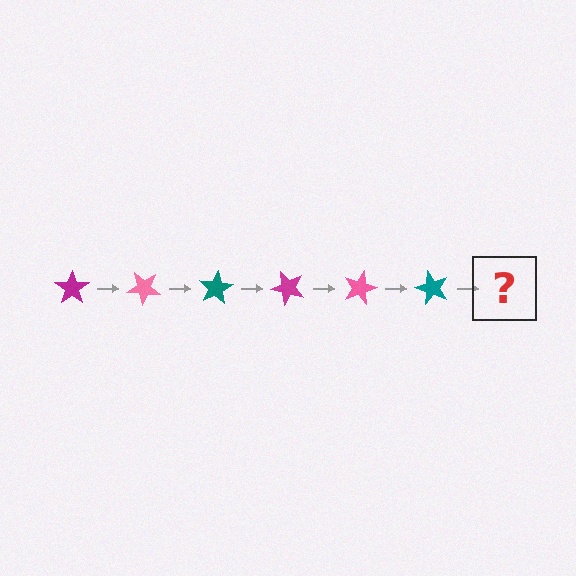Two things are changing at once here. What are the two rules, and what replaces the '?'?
The two rules are that it rotates 40 degrees each step and the color cycles through magenta, pink, and teal. The '?' should be a magenta star, rotated 240 degrees from the start.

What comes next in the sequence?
The next element should be a magenta star, rotated 240 degrees from the start.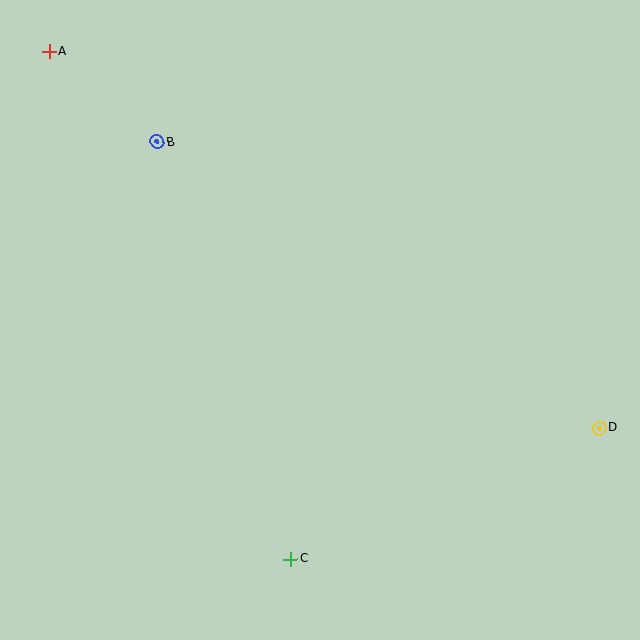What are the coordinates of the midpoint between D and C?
The midpoint between D and C is at (445, 493).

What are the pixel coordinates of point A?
Point A is at (49, 52).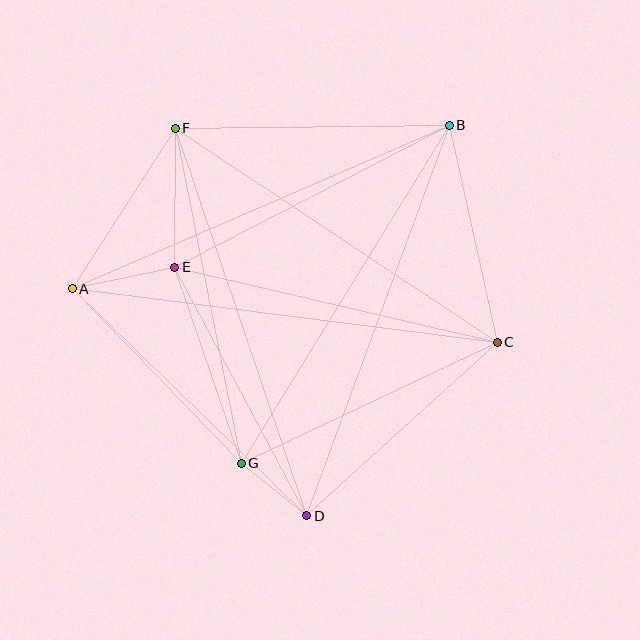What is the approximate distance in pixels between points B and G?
The distance between B and G is approximately 397 pixels.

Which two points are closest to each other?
Points D and G are closest to each other.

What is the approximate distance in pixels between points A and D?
The distance between A and D is approximately 326 pixels.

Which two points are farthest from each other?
Points A and C are farthest from each other.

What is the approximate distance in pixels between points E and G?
The distance between E and G is approximately 207 pixels.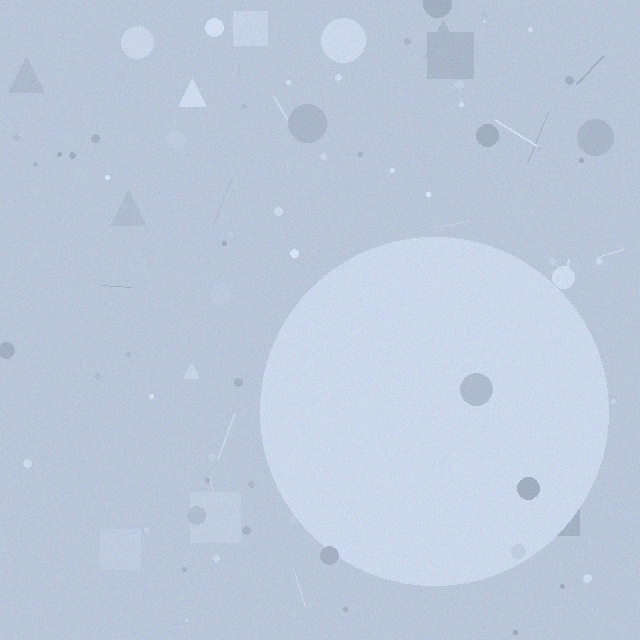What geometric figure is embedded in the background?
A circle is embedded in the background.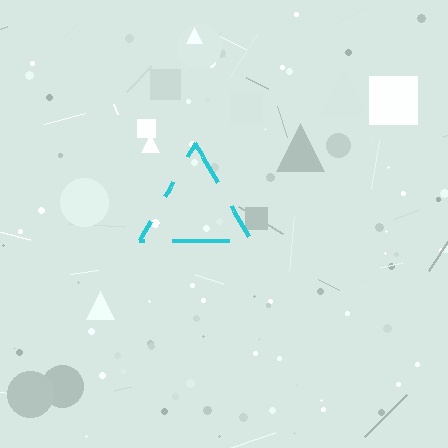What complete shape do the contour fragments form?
The contour fragments form a triangle.